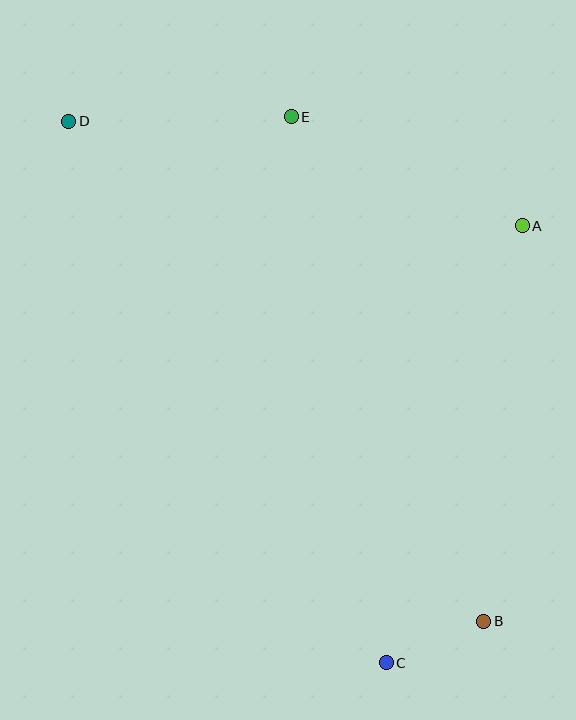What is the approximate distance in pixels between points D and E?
The distance between D and E is approximately 222 pixels.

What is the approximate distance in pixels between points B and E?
The distance between B and E is approximately 540 pixels.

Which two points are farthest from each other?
Points B and D are farthest from each other.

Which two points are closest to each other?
Points B and C are closest to each other.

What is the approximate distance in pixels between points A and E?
The distance between A and E is approximately 255 pixels.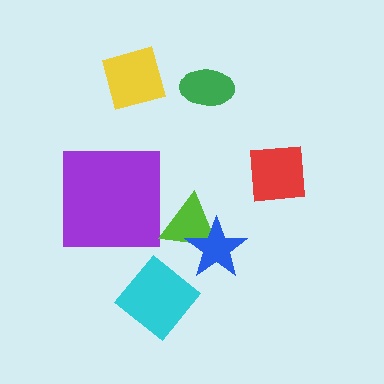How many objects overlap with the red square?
0 objects overlap with the red square.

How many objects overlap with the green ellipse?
0 objects overlap with the green ellipse.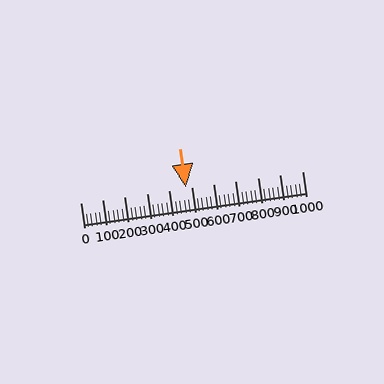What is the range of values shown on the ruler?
The ruler shows values from 0 to 1000.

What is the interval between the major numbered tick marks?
The major tick marks are spaced 100 units apart.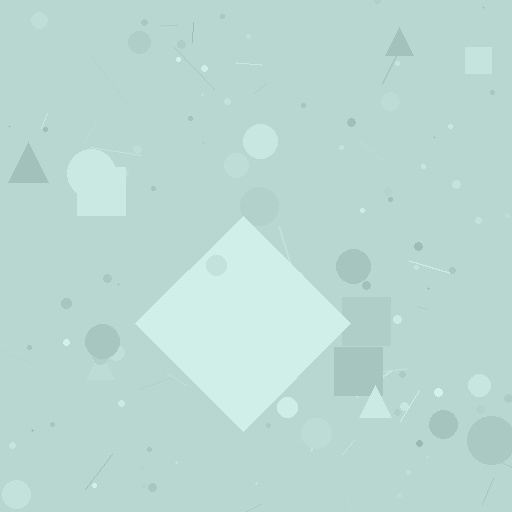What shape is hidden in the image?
A diamond is hidden in the image.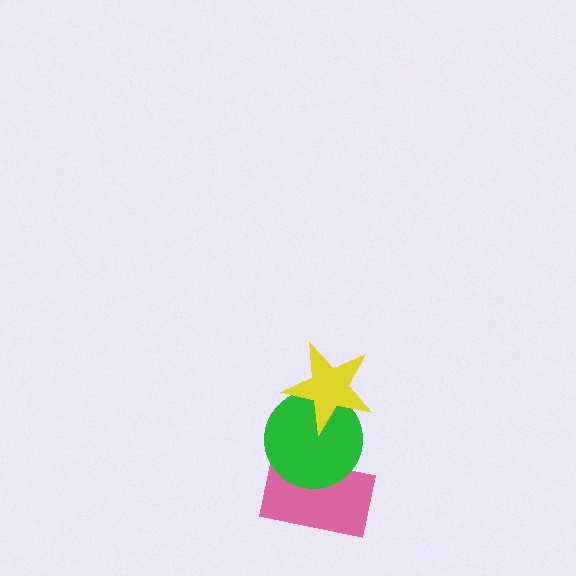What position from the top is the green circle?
The green circle is 2nd from the top.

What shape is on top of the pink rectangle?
The green circle is on top of the pink rectangle.